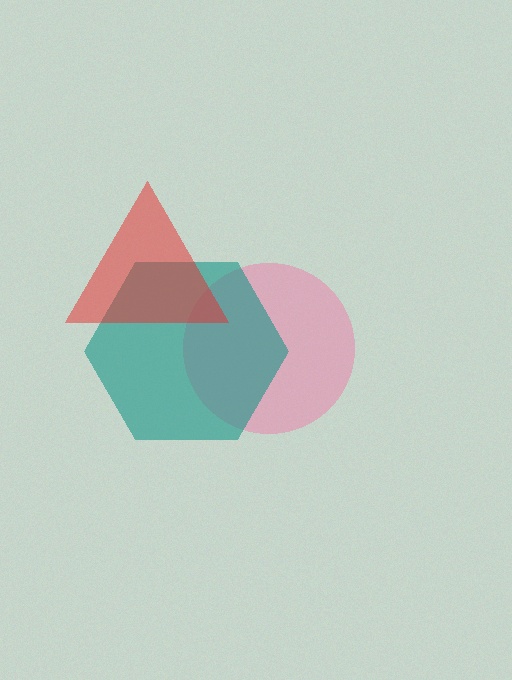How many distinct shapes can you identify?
There are 3 distinct shapes: a pink circle, a teal hexagon, a red triangle.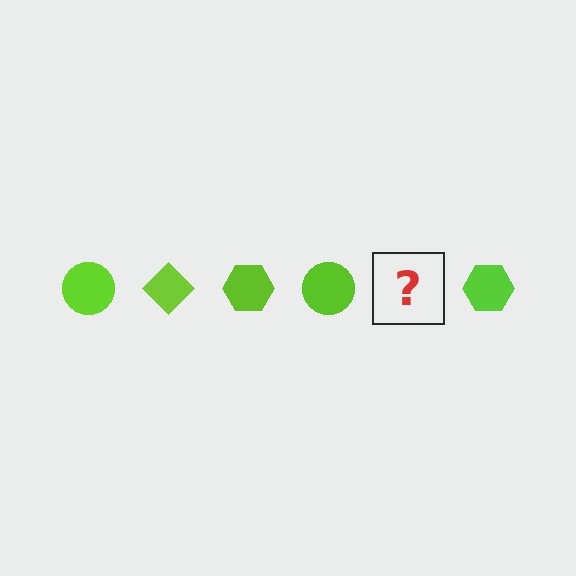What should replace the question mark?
The question mark should be replaced with a lime diamond.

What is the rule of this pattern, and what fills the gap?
The rule is that the pattern cycles through circle, diamond, hexagon shapes in lime. The gap should be filled with a lime diamond.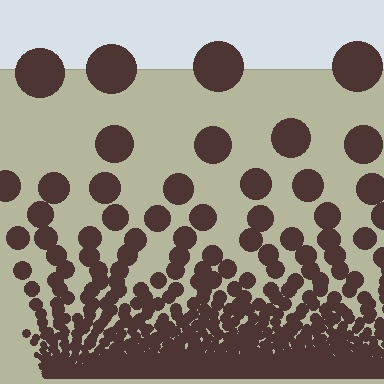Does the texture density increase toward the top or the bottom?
Density increases toward the bottom.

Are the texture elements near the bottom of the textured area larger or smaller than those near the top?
Smaller. The gradient is inverted — elements near the bottom are smaller and denser.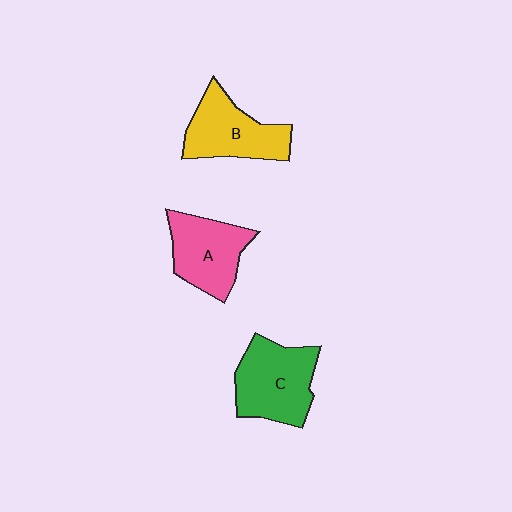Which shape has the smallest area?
Shape A (pink).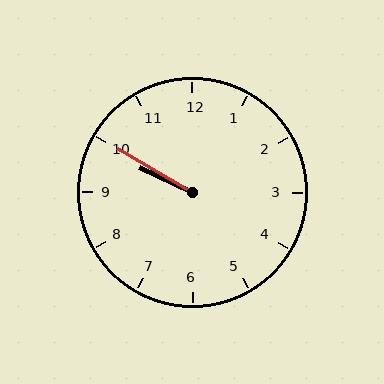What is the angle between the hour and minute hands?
Approximately 5 degrees.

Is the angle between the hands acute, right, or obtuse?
It is acute.